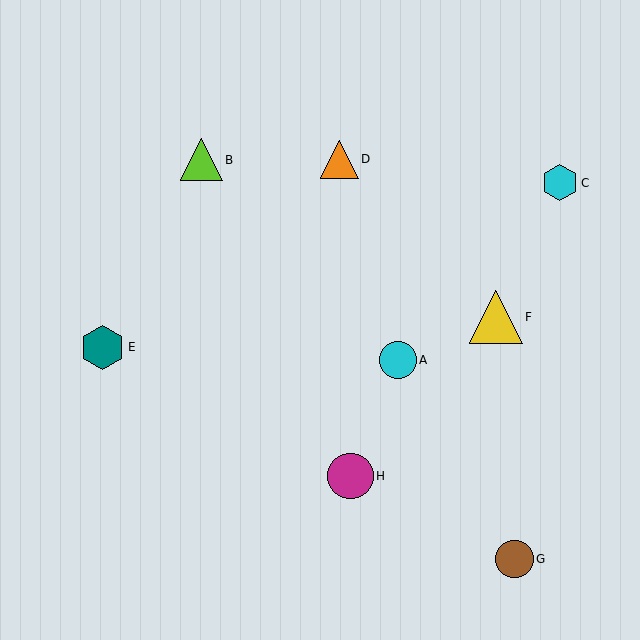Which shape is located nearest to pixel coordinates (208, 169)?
The lime triangle (labeled B) at (201, 160) is nearest to that location.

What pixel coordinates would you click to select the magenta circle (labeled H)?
Click at (350, 476) to select the magenta circle H.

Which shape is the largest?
The yellow triangle (labeled F) is the largest.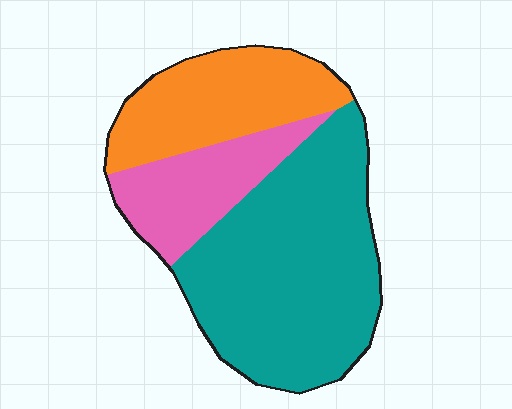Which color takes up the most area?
Teal, at roughly 55%.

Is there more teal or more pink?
Teal.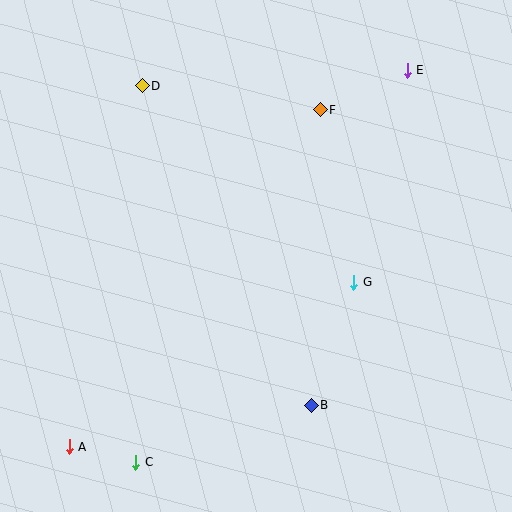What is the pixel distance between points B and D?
The distance between B and D is 361 pixels.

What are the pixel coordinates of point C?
Point C is at (136, 462).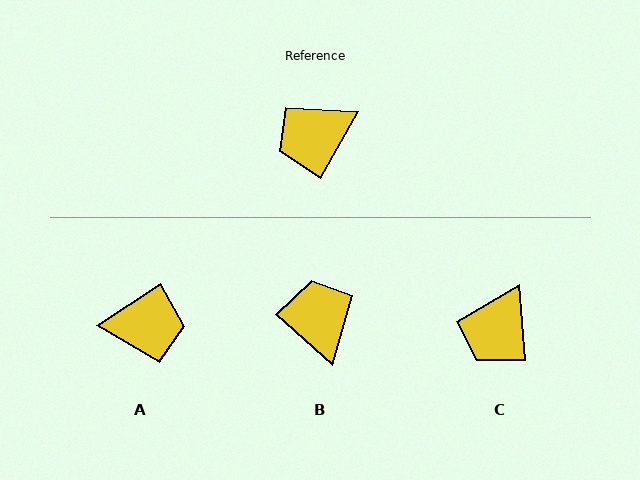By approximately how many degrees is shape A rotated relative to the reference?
Approximately 153 degrees counter-clockwise.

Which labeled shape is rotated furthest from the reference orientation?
A, about 153 degrees away.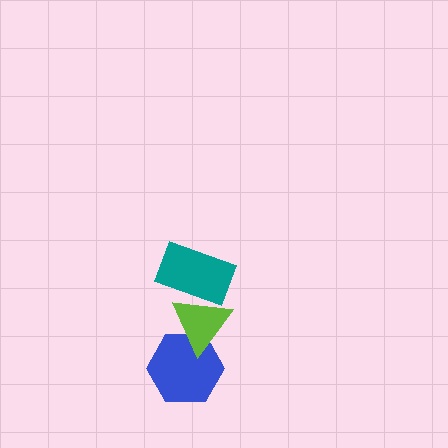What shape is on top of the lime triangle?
The teal rectangle is on top of the lime triangle.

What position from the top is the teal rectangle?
The teal rectangle is 1st from the top.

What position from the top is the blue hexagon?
The blue hexagon is 3rd from the top.